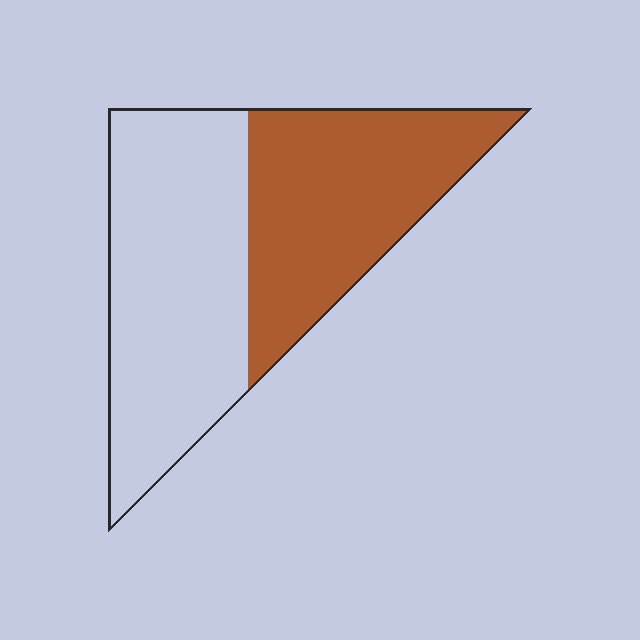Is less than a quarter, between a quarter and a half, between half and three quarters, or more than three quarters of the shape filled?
Between a quarter and a half.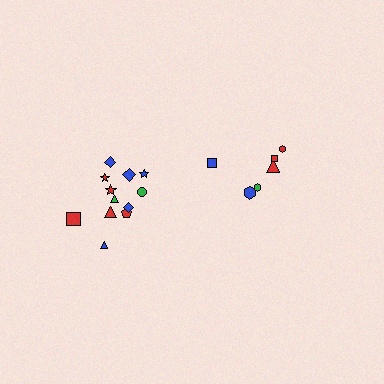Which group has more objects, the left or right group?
The left group.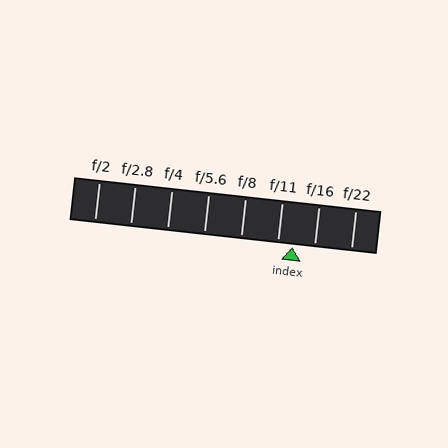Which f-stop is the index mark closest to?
The index mark is closest to f/11.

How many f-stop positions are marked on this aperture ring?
There are 8 f-stop positions marked.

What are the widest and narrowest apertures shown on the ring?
The widest aperture shown is f/2 and the narrowest is f/22.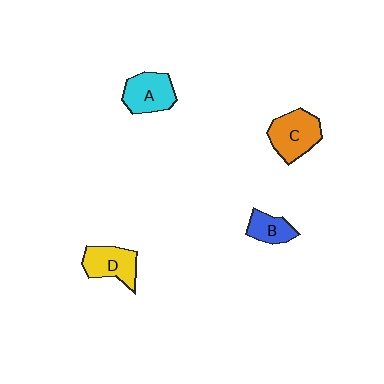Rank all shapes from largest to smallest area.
From largest to smallest: C (orange), A (cyan), D (yellow), B (blue).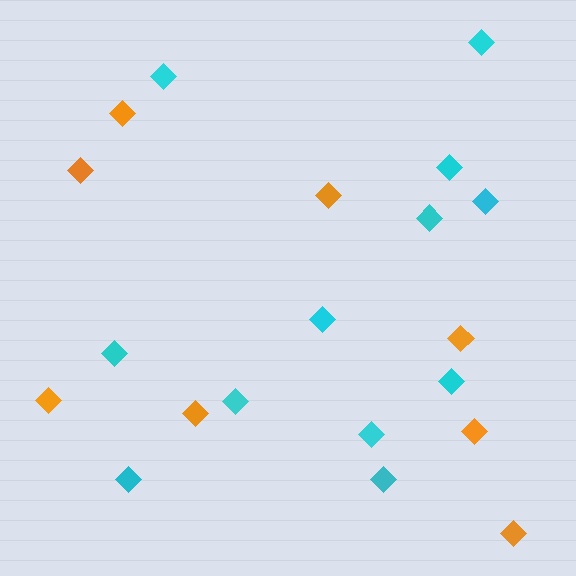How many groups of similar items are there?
There are 2 groups: one group of cyan diamonds (12) and one group of orange diamonds (8).